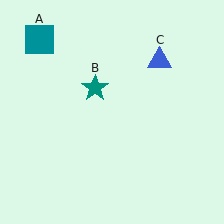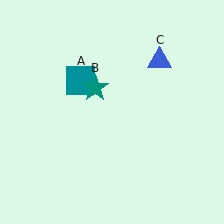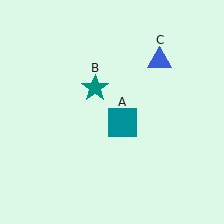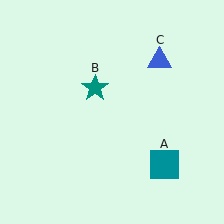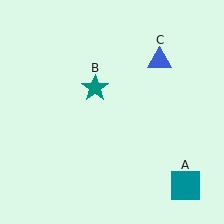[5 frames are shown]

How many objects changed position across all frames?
1 object changed position: teal square (object A).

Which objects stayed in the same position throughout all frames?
Teal star (object B) and blue triangle (object C) remained stationary.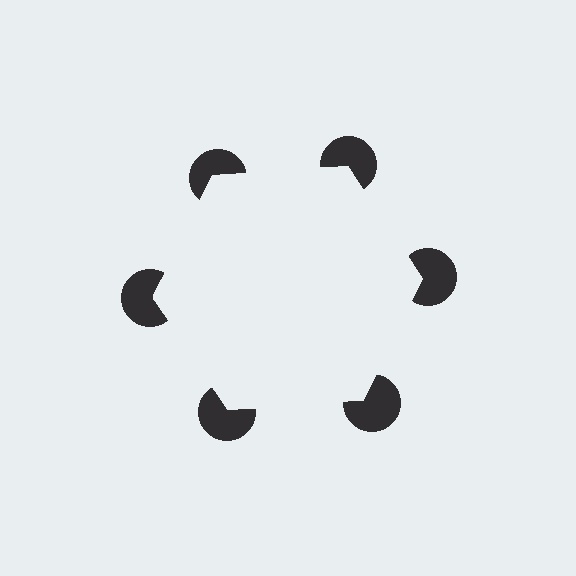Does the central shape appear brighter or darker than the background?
It typically appears slightly brighter than the background, even though no actual brightness change is drawn.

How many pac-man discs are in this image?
There are 6 — one at each vertex of the illusory hexagon.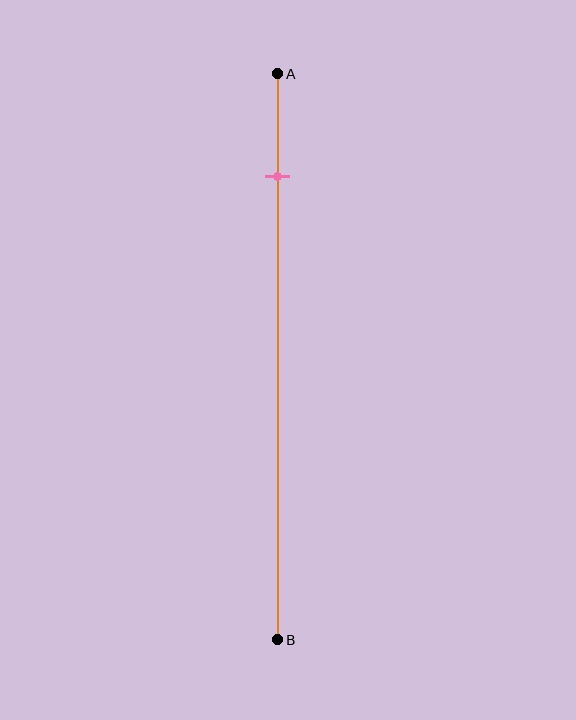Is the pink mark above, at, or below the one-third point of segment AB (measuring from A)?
The pink mark is above the one-third point of segment AB.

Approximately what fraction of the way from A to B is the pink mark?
The pink mark is approximately 20% of the way from A to B.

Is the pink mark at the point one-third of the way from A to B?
No, the mark is at about 20% from A, not at the 33% one-third point.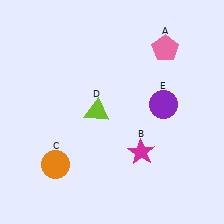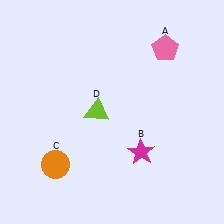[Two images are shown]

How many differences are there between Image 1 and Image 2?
There is 1 difference between the two images.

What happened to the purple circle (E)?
The purple circle (E) was removed in Image 2. It was in the top-right area of Image 1.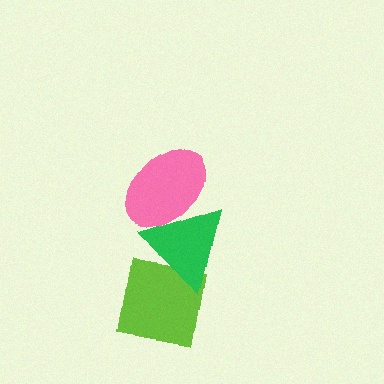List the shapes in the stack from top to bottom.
From top to bottom: the pink ellipse, the green triangle, the lime square.